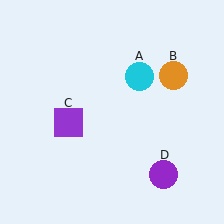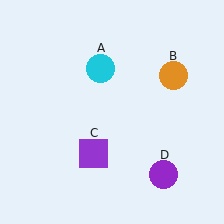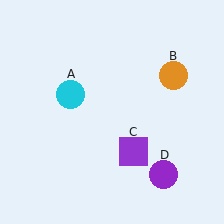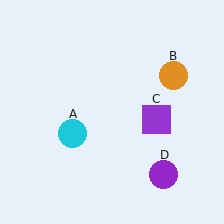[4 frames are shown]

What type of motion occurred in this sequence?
The cyan circle (object A), purple square (object C) rotated counterclockwise around the center of the scene.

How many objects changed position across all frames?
2 objects changed position: cyan circle (object A), purple square (object C).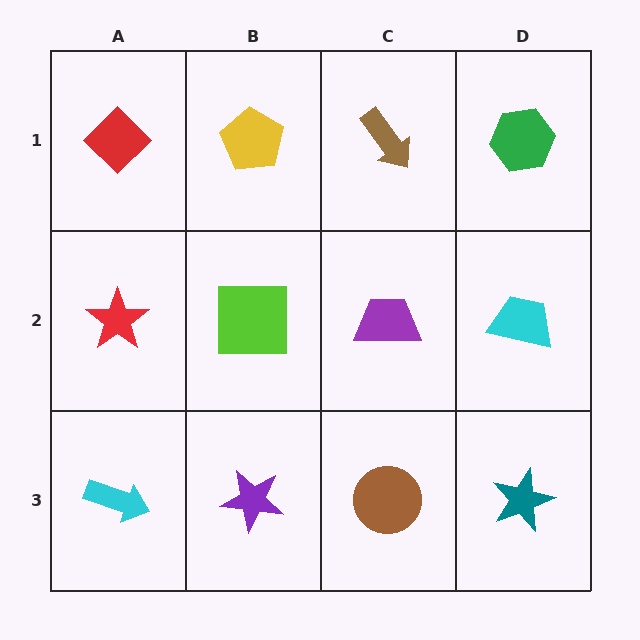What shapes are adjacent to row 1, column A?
A red star (row 2, column A), a yellow pentagon (row 1, column B).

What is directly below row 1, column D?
A cyan trapezoid.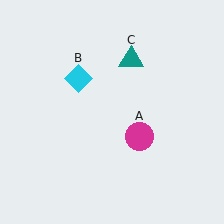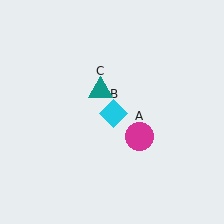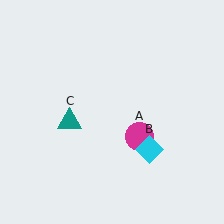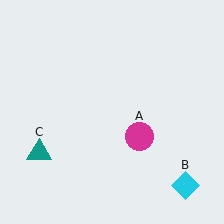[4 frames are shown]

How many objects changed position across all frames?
2 objects changed position: cyan diamond (object B), teal triangle (object C).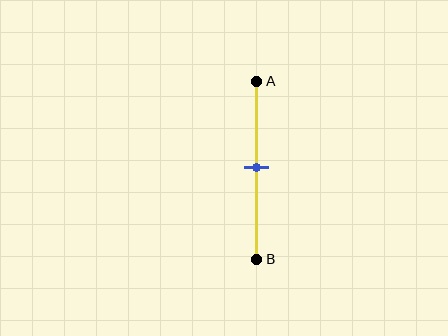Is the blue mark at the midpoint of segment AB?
Yes, the mark is approximately at the midpoint.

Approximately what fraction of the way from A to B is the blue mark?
The blue mark is approximately 50% of the way from A to B.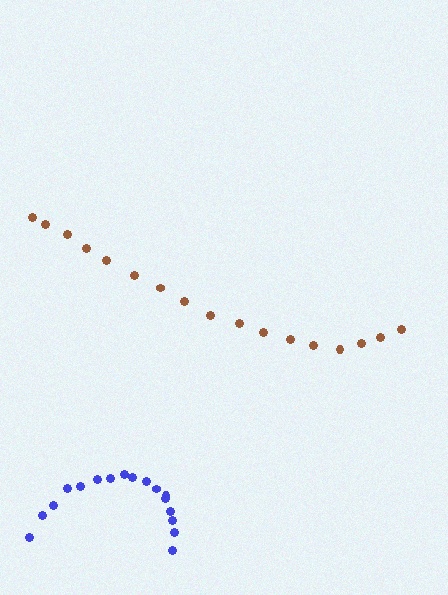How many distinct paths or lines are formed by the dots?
There are 2 distinct paths.